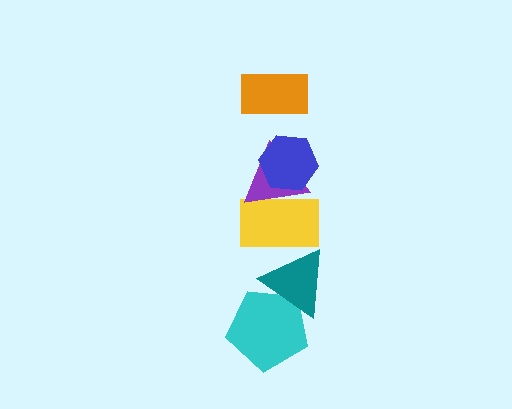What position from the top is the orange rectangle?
The orange rectangle is 1st from the top.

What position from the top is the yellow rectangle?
The yellow rectangle is 4th from the top.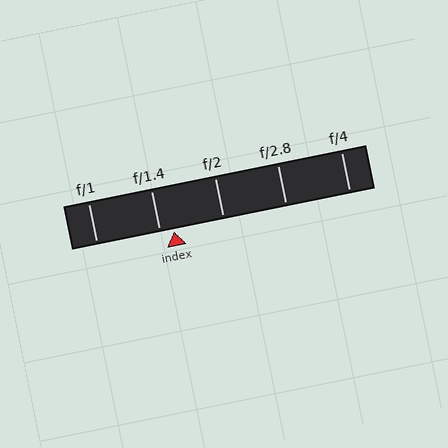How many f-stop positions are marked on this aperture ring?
There are 5 f-stop positions marked.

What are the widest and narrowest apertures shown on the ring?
The widest aperture shown is f/1 and the narrowest is f/4.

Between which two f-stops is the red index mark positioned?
The index mark is between f/1.4 and f/2.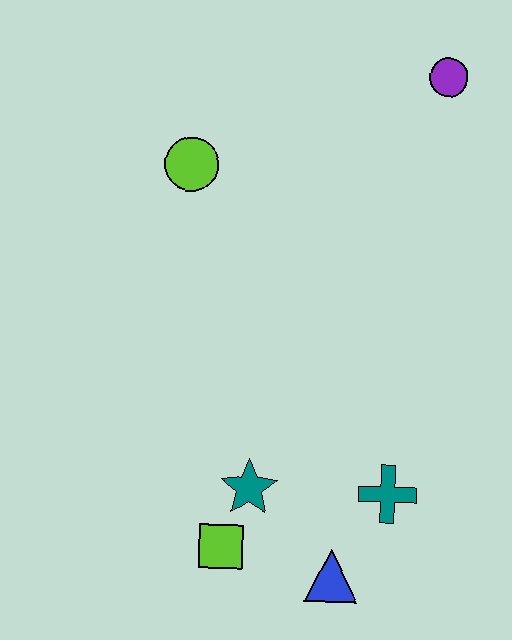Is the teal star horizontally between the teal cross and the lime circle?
Yes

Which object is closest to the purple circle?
The lime circle is closest to the purple circle.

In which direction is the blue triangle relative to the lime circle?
The blue triangle is below the lime circle.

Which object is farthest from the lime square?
The purple circle is farthest from the lime square.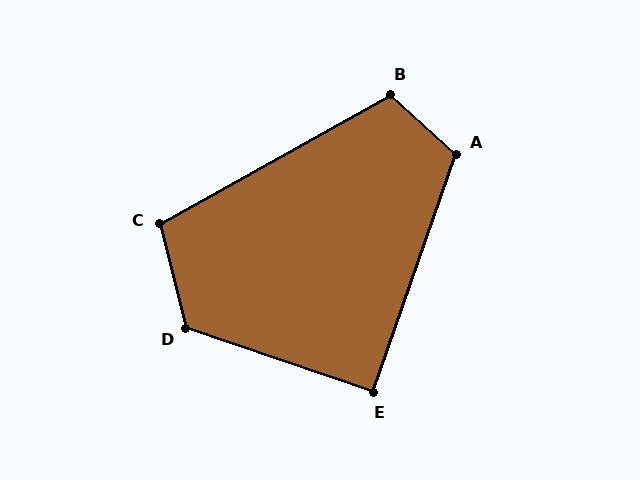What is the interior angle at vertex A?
Approximately 113 degrees (obtuse).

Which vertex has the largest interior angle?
D, at approximately 122 degrees.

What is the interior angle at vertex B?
Approximately 109 degrees (obtuse).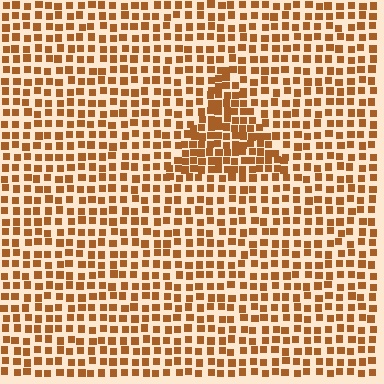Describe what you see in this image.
The image contains small brown elements arranged at two different densities. A triangle-shaped region is visible where the elements are more densely packed than the surrounding area.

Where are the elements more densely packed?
The elements are more densely packed inside the triangle boundary.